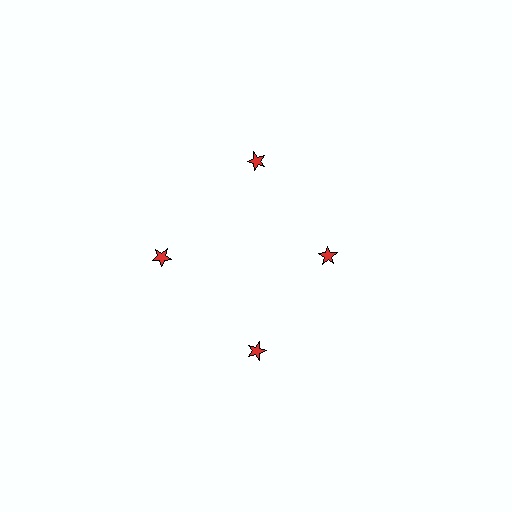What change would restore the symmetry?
The symmetry would be restored by moving it outward, back onto the ring so that all 4 stars sit at equal angles and equal distance from the center.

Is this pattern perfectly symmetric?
No. The 4 red stars are arranged in a ring, but one element near the 3 o'clock position is pulled inward toward the center, breaking the 4-fold rotational symmetry.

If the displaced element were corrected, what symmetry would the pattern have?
It would have 4-fold rotational symmetry — the pattern would map onto itself every 90 degrees.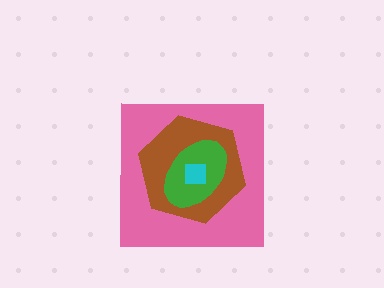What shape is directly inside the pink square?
The brown hexagon.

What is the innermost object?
The cyan square.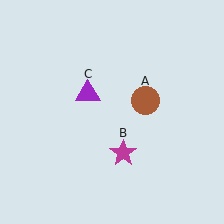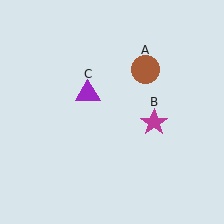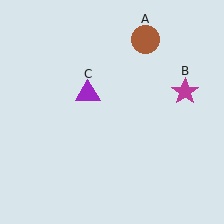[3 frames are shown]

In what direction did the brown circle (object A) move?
The brown circle (object A) moved up.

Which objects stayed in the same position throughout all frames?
Purple triangle (object C) remained stationary.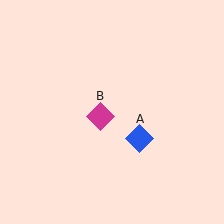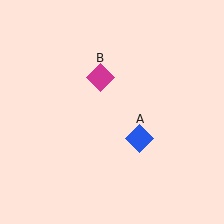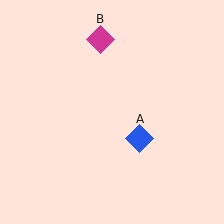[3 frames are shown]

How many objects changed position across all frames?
1 object changed position: magenta diamond (object B).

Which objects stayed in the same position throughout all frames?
Blue diamond (object A) remained stationary.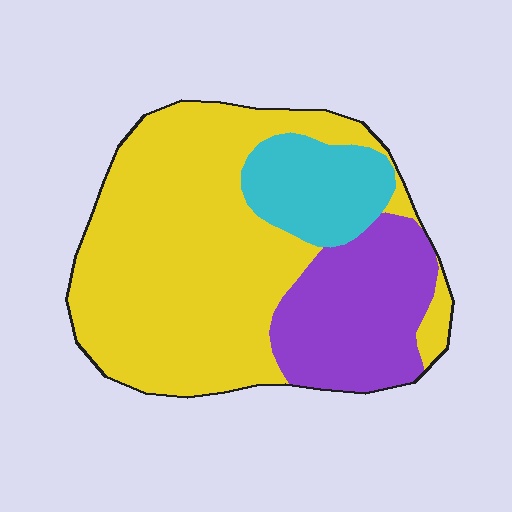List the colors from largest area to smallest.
From largest to smallest: yellow, purple, cyan.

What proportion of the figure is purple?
Purple covers around 25% of the figure.